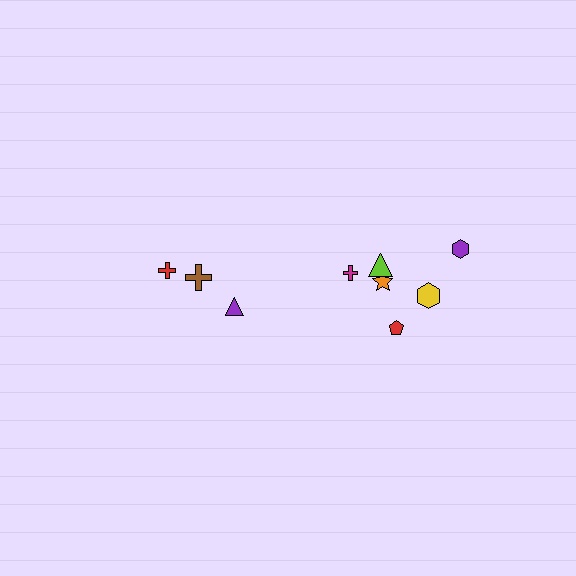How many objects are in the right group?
There are 6 objects.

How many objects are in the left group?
There are 3 objects.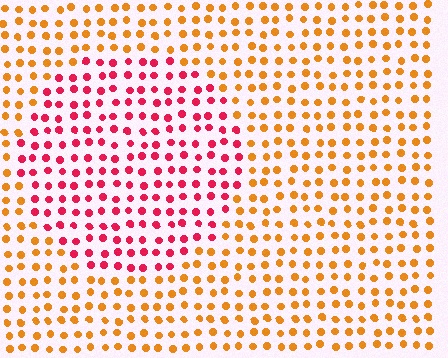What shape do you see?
I see a circle.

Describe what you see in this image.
The image is filled with small orange elements in a uniform arrangement. A circle-shaped region is visible where the elements are tinted to a slightly different hue, forming a subtle color boundary.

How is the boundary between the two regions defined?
The boundary is defined purely by a slight shift in hue (about 49 degrees). Spacing, size, and orientation are identical on both sides.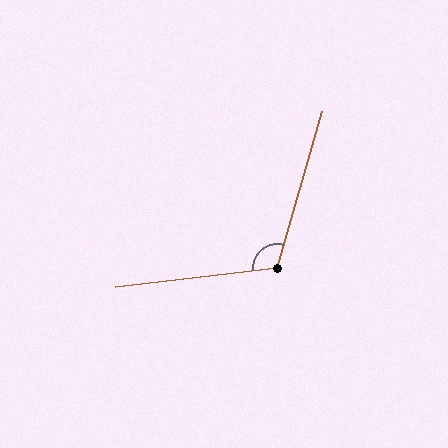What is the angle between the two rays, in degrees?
Approximately 113 degrees.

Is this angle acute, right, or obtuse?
It is obtuse.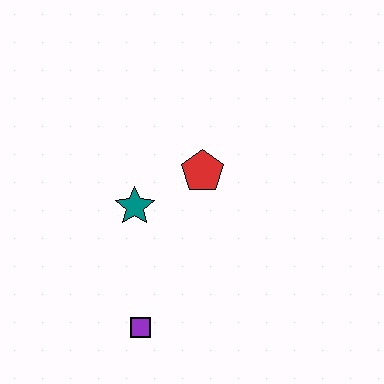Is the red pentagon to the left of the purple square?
No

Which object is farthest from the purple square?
The red pentagon is farthest from the purple square.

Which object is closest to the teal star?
The red pentagon is closest to the teal star.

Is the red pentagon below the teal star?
No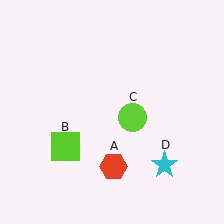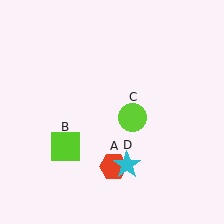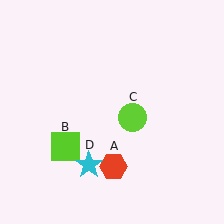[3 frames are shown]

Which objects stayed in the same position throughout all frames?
Red hexagon (object A) and lime square (object B) and lime circle (object C) remained stationary.